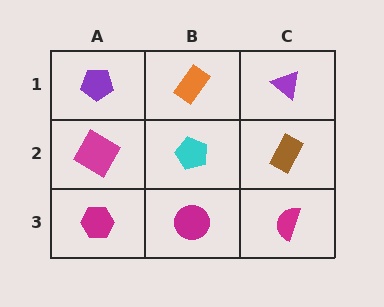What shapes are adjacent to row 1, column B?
A cyan pentagon (row 2, column B), a purple pentagon (row 1, column A), a purple triangle (row 1, column C).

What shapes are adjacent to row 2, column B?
An orange rectangle (row 1, column B), a magenta circle (row 3, column B), a magenta square (row 2, column A), a brown rectangle (row 2, column C).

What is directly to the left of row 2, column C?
A cyan pentagon.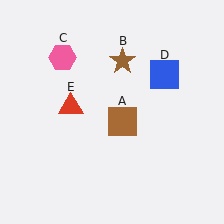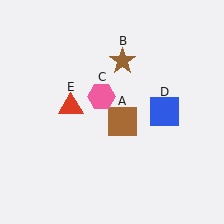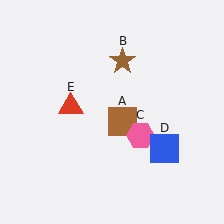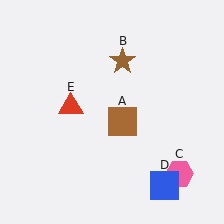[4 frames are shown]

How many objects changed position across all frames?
2 objects changed position: pink hexagon (object C), blue square (object D).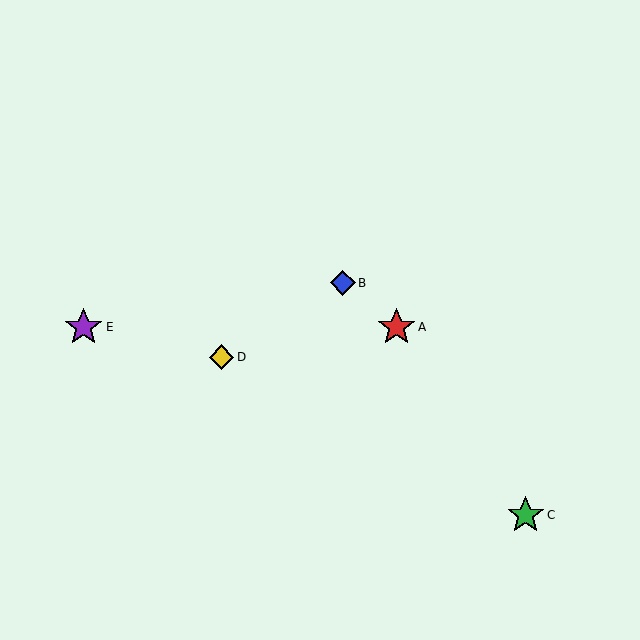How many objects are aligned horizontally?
2 objects (A, E) are aligned horizontally.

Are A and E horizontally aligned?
Yes, both are at y≈327.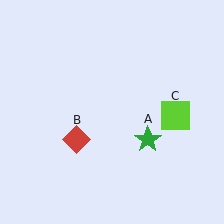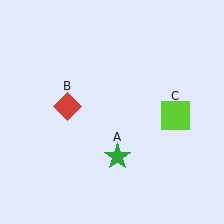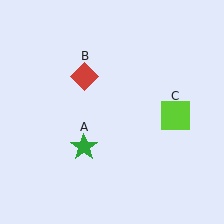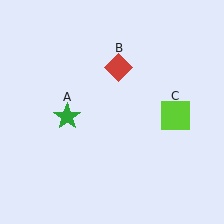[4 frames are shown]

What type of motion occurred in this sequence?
The green star (object A), red diamond (object B) rotated clockwise around the center of the scene.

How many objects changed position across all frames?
2 objects changed position: green star (object A), red diamond (object B).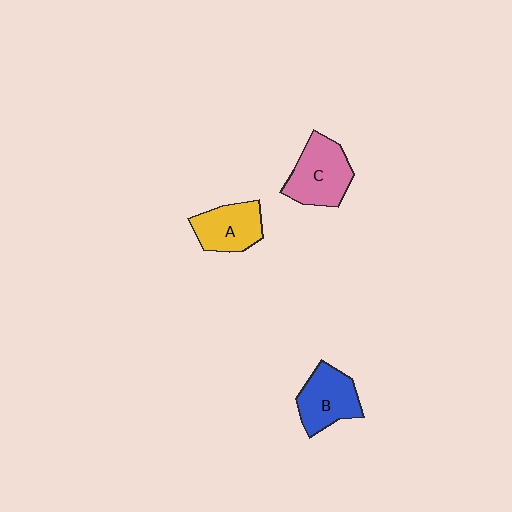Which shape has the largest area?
Shape C (pink).